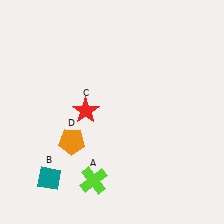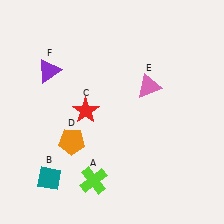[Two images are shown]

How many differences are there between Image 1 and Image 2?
There are 2 differences between the two images.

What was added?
A pink triangle (E), a purple triangle (F) were added in Image 2.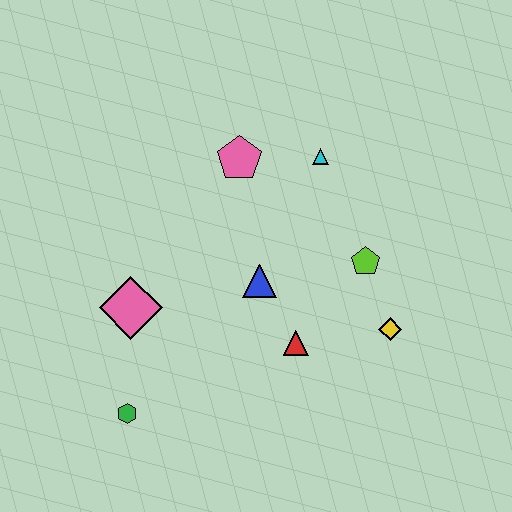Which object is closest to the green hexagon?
The pink diamond is closest to the green hexagon.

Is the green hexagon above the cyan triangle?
No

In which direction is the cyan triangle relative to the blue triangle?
The cyan triangle is above the blue triangle.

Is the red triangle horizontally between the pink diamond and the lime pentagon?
Yes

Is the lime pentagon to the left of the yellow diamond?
Yes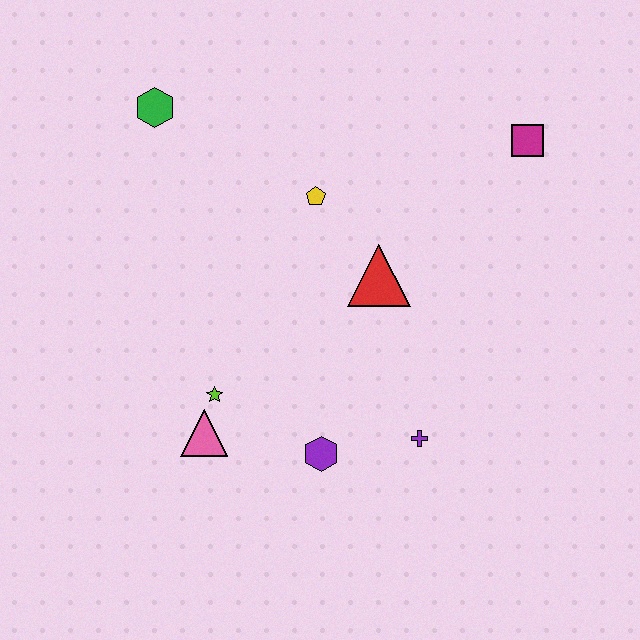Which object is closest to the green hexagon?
The yellow pentagon is closest to the green hexagon.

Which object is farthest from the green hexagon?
The purple cross is farthest from the green hexagon.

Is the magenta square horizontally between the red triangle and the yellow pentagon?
No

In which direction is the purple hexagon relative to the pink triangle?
The purple hexagon is to the right of the pink triangle.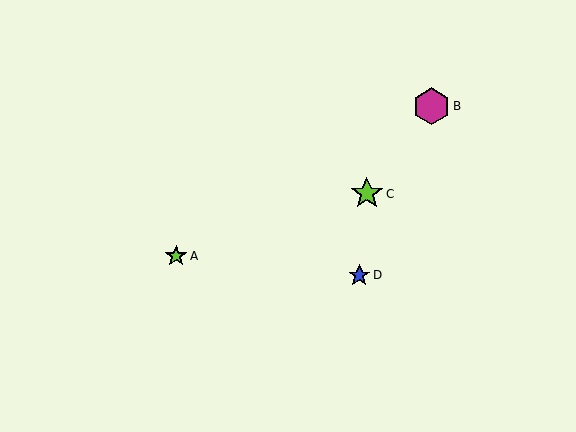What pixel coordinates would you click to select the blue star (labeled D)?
Click at (359, 275) to select the blue star D.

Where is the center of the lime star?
The center of the lime star is at (176, 256).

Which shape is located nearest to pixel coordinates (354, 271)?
The blue star (labeled D) at (359, 275) is nearest to that location.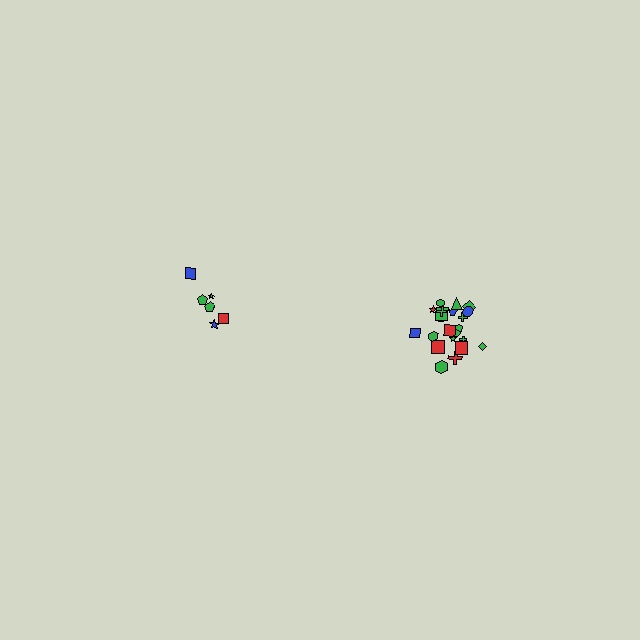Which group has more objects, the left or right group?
The right group.